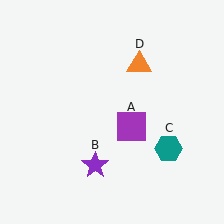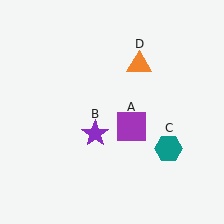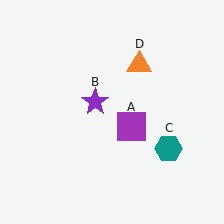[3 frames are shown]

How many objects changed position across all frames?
1 object changed position: purple star (object B).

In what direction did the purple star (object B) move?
The purple star (object B) moved up.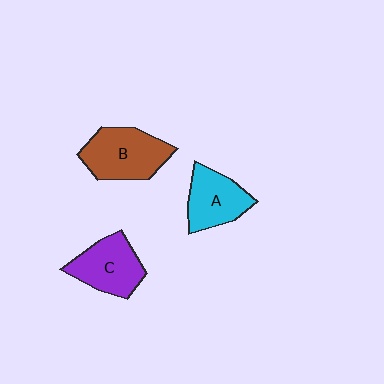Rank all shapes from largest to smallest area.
From largest to smallest: B (brown), C (purple), A (cyan).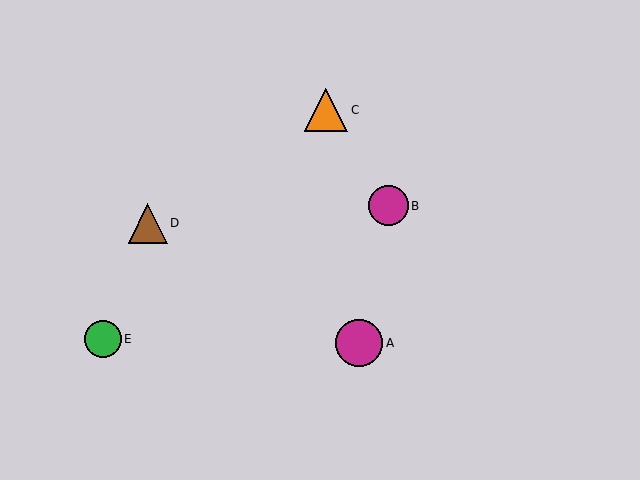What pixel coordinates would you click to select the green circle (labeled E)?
Click at (103, 339) to select the green circle E.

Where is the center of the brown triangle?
The center of the brown triangle is at (148, 223).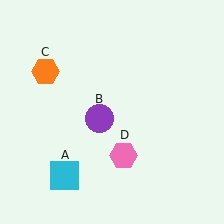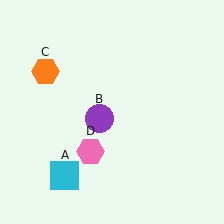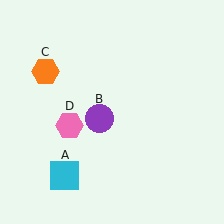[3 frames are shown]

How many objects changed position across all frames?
1 object changed position: pink hexagon (object D).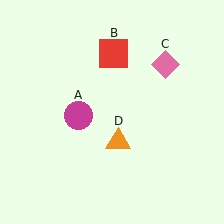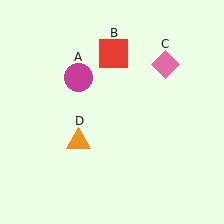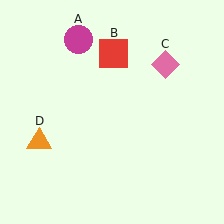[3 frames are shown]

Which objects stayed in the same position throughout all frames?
Red square (object B) and pink diamond (object C) remained stationary.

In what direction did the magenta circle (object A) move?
The magenta circle (object A) moved up.